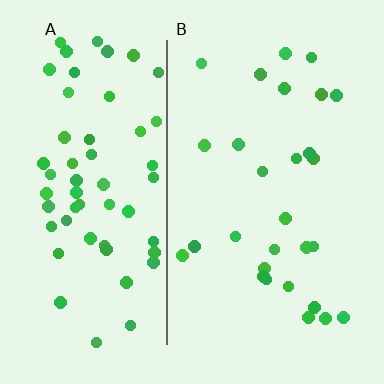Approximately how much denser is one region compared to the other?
Approximately 2.1× — region A over region B.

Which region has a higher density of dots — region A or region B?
A (the left).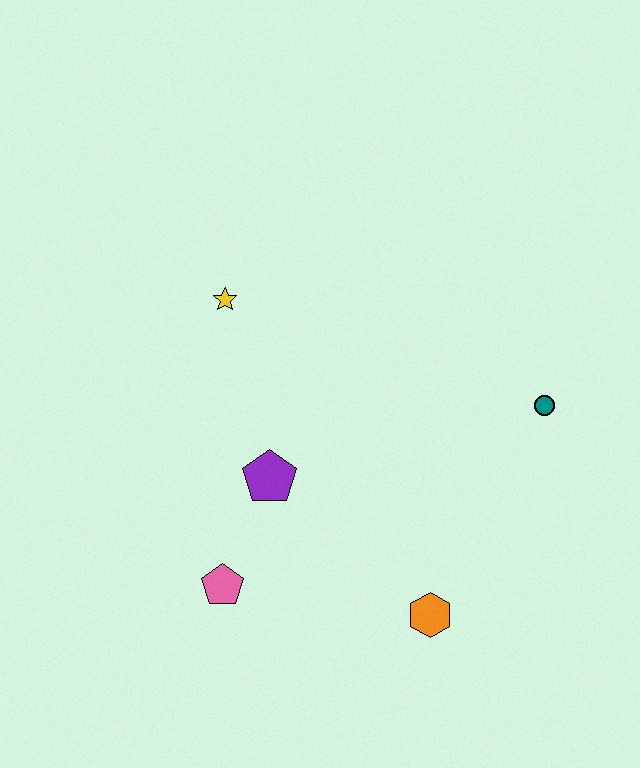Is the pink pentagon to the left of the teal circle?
Yes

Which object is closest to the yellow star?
The purple pentagon is closest to the yellow star.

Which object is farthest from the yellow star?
The orange hexagon is farthest from the yellow star.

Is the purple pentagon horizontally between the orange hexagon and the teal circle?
No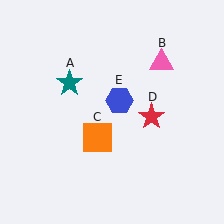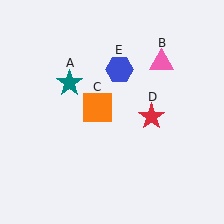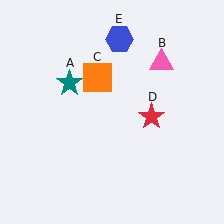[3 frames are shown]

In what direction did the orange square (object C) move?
The orange square (object C) moved up.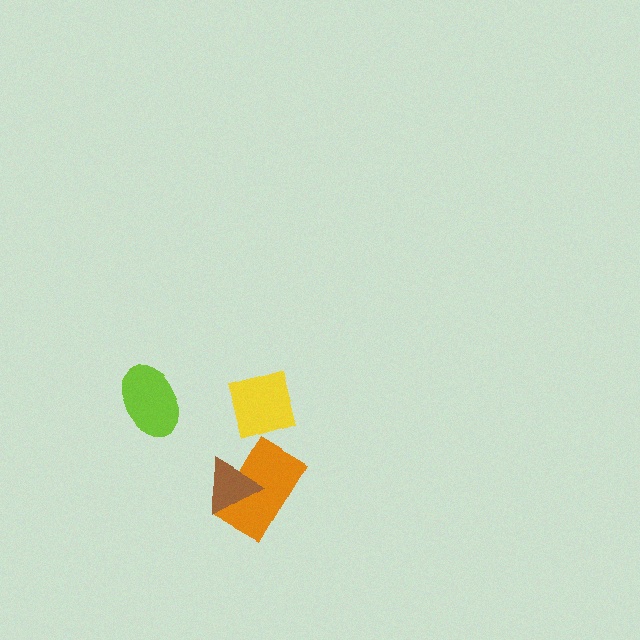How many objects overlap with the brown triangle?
1 object overlaps with the brown triangle.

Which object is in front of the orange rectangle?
The brown triangle is in front of the orange rectangle.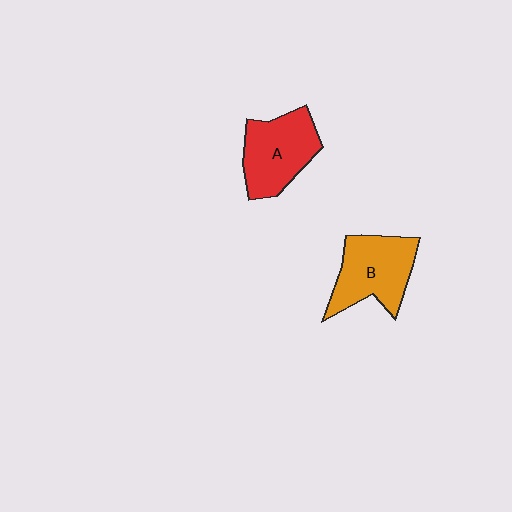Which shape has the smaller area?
Shape A (red).